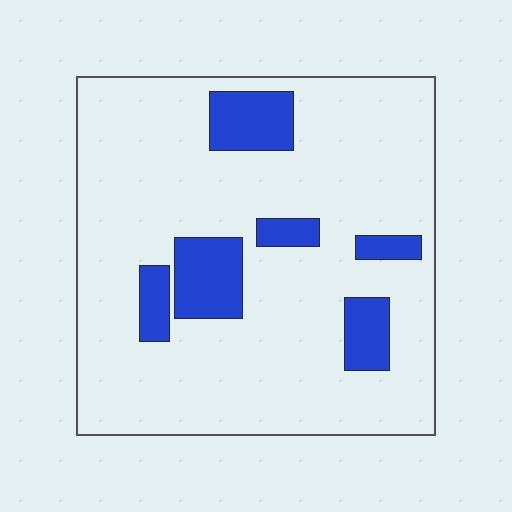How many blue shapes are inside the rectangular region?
6.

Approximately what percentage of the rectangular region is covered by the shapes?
Approximately 15%.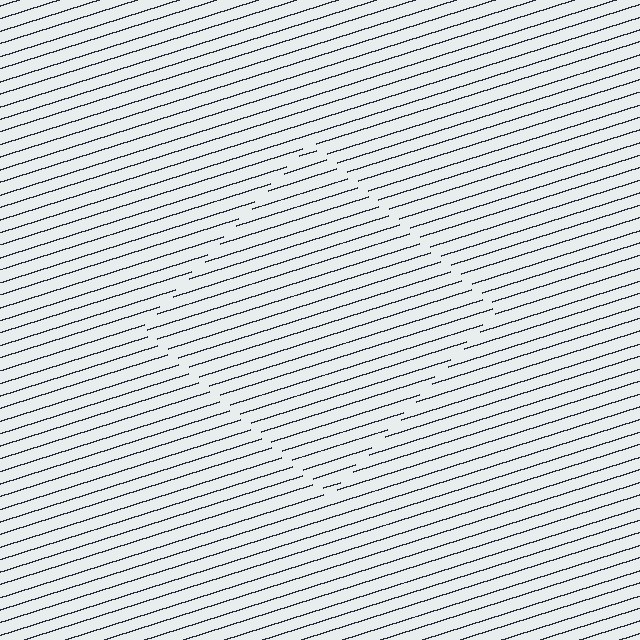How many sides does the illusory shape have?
4 sides — the line-ends trace a square.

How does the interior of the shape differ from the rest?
The interior of the shape contains the same grating, shifted by half a period — the contour is defined by the phase discontinuity where line-ends from the inner and outer gratings abut.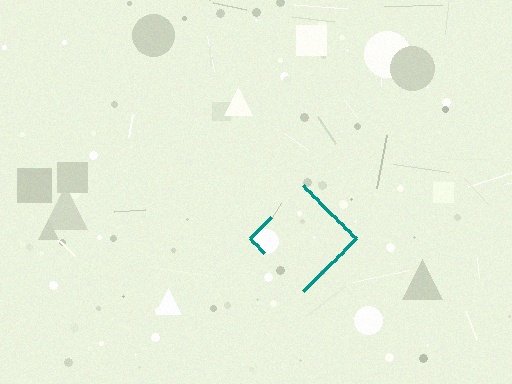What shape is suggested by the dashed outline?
The dashed outline suggests a diamond.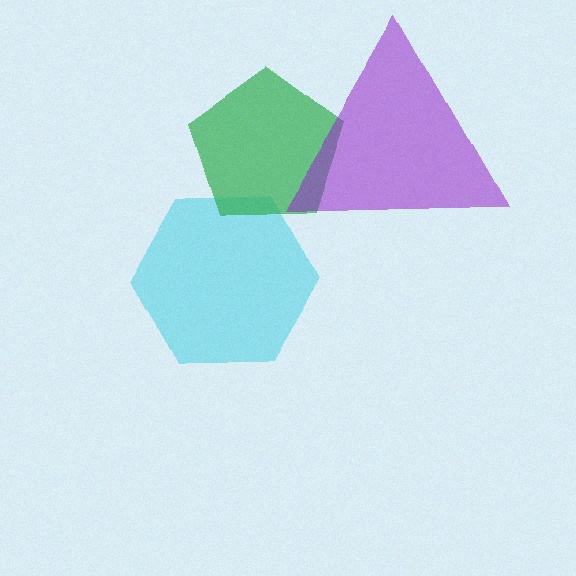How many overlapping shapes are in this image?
There are 3 overlapping shapes in the image.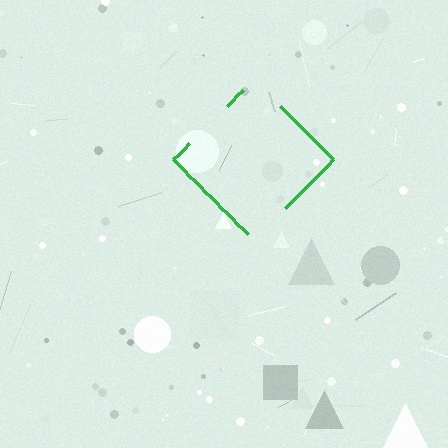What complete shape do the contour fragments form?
The contour fragments form a diamond.